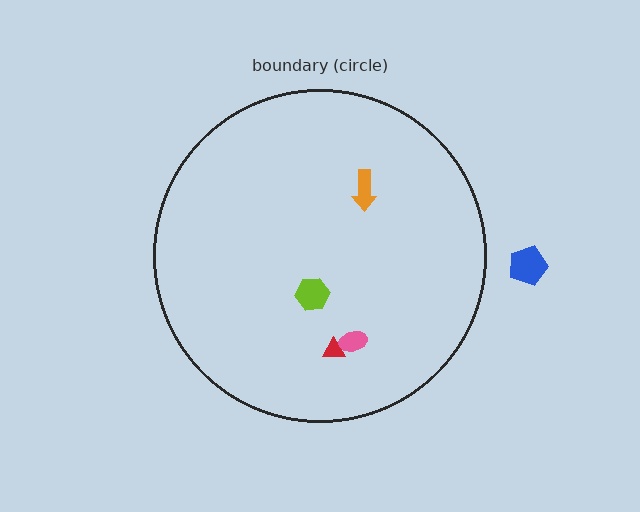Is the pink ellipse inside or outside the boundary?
Inside.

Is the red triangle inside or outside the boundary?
Inside.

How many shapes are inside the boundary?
4 inside, 1 outside.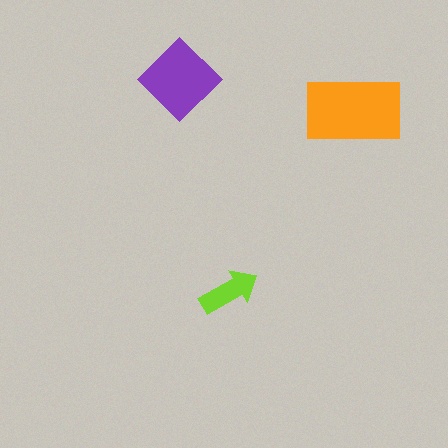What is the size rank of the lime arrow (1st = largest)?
3rd.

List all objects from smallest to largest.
The lime arrow, the purple diamond, the orange rectangle.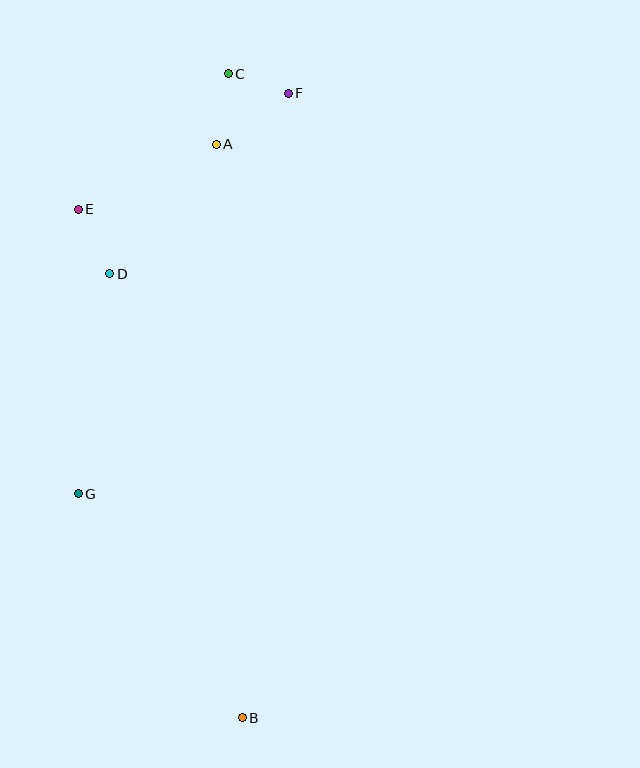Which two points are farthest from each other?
Points B and C are farthest from each other.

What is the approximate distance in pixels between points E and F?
The distance between E and F is approximately 240 pixels.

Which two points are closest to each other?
Points C and F are closest to each other.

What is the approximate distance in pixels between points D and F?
The distance between D and F is approximately 254 pixels.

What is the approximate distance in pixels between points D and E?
The distance between D and E is approximately 72 pixels.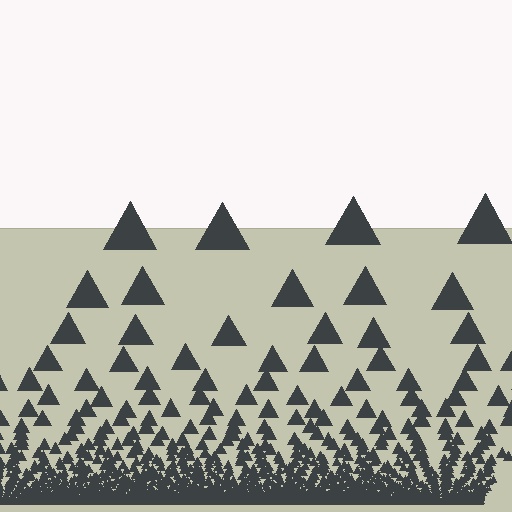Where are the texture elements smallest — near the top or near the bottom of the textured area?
Near the bottom.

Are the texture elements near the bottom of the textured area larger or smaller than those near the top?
Smaller. The gradient is inverted — elements near the bottom are smaller and denser.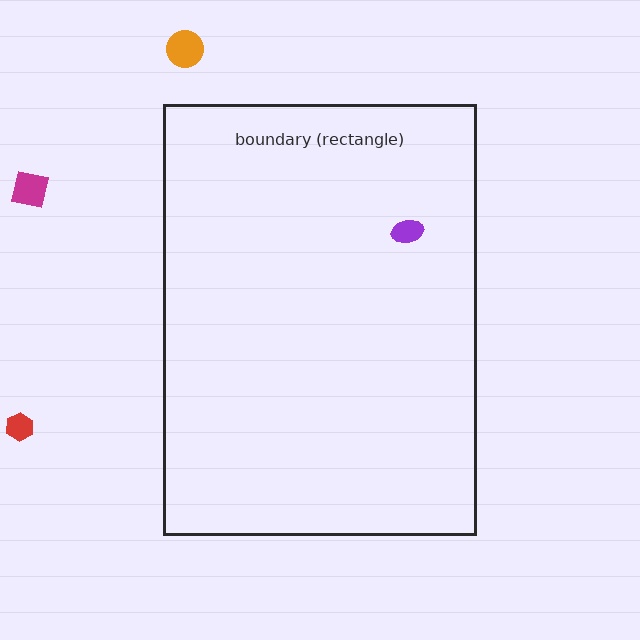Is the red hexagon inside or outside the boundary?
Outside.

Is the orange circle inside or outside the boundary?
Outside.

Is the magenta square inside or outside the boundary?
Outside.